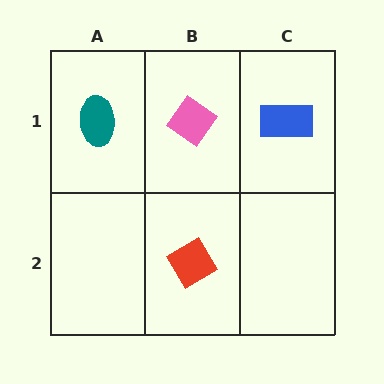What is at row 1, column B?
A pink diamond.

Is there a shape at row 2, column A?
No, that cell is empty.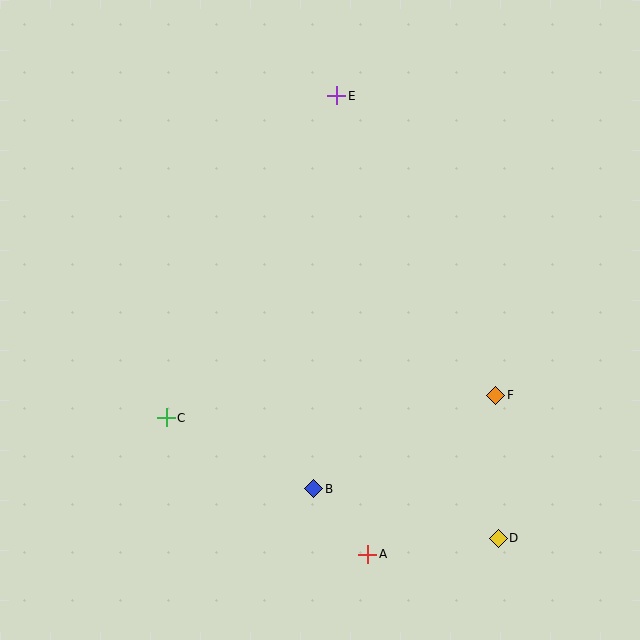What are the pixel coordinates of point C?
Point C is at (166, 418).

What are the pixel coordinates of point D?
Point D is at (498, 538).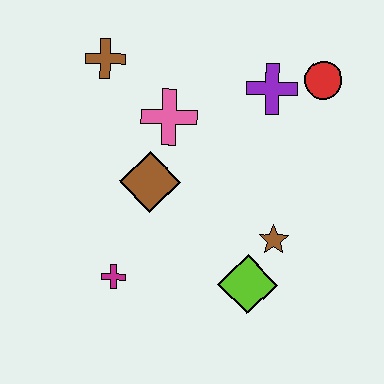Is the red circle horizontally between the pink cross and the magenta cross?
No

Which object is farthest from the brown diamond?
The red circle is farthest from the brown diamond.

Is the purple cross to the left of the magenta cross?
No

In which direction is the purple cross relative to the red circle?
The purple cross is to the left of the red circle.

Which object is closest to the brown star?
The lime diamond is closest to the brown star.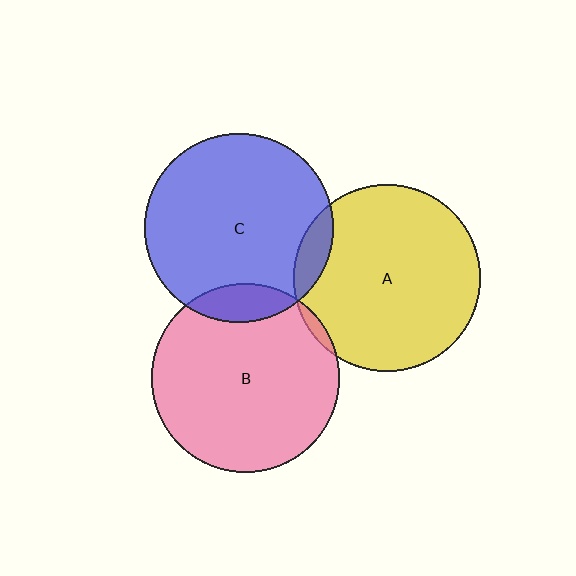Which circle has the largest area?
Circle C (blue).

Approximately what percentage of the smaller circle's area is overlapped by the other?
Approximately 5%.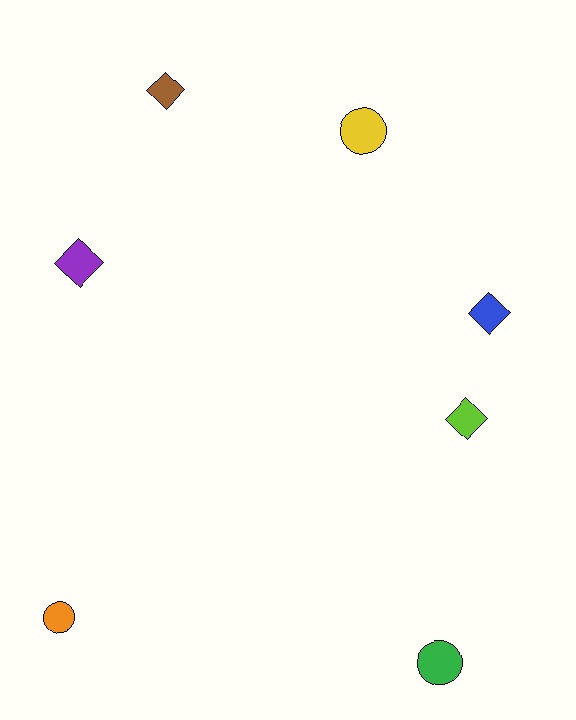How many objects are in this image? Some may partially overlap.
There are 7 objects.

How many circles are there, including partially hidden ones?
There are 3 circles.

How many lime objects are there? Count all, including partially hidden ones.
There is 1 lime object.